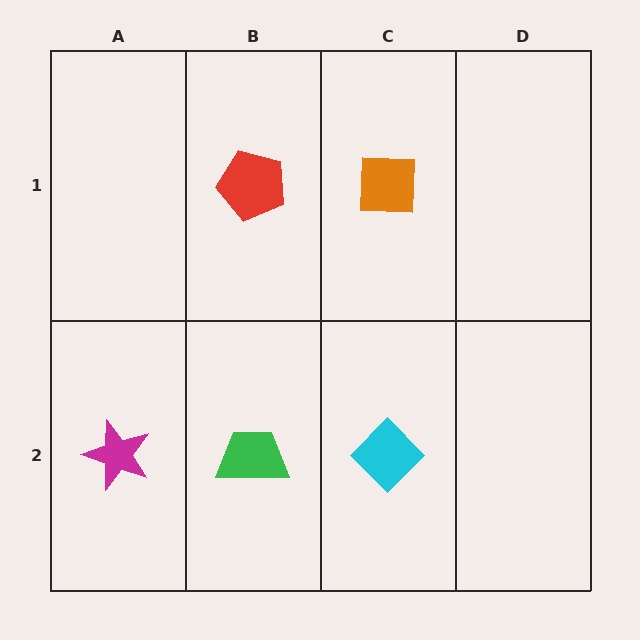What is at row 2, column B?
A green trapezoid.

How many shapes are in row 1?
2 shapes.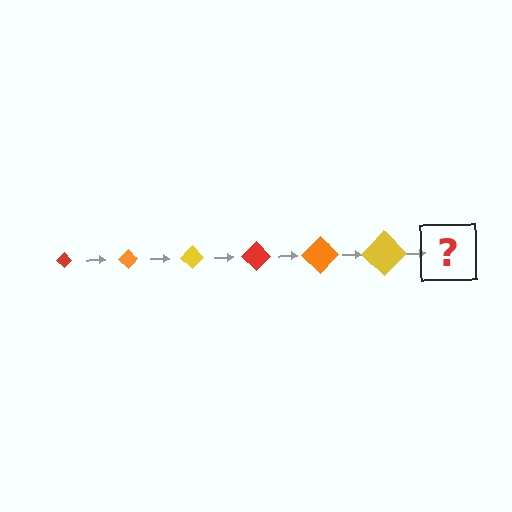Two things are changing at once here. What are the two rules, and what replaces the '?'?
The two rules are that the diamond grows larger each step and the color cycles through red, orange, and yellow. The '?' should be a red diamond, larger than the previous one.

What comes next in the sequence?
The next element should be a red diamond, larger than the previous one.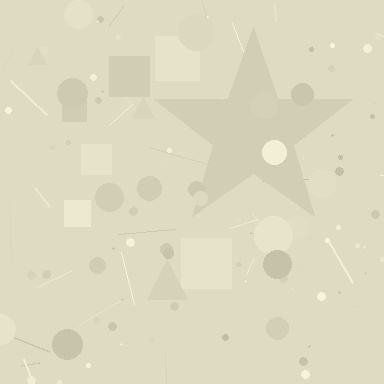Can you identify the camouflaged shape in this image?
The camouflaged shape is a star.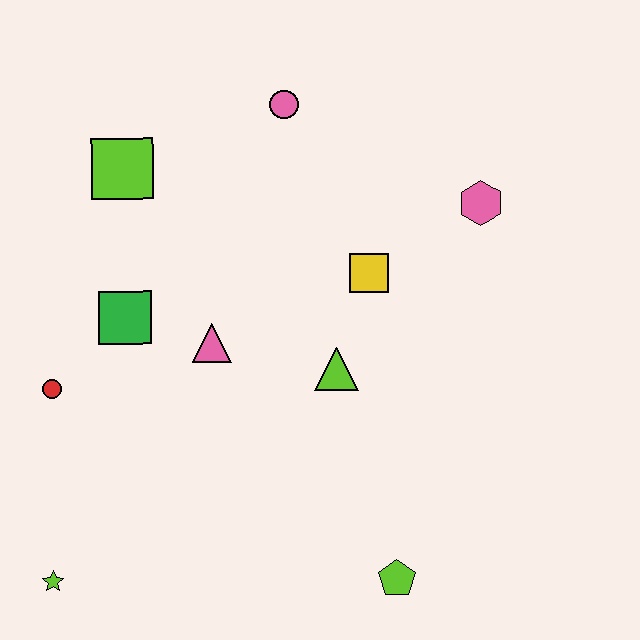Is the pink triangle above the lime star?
Yes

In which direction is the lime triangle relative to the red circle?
The lime triangle is to the right of the red circle.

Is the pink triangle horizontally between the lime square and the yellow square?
Yes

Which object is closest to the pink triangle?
The green square is closest to the pink triangle.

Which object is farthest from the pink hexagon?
The lime star is farthest from the pink hexagon.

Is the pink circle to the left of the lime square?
No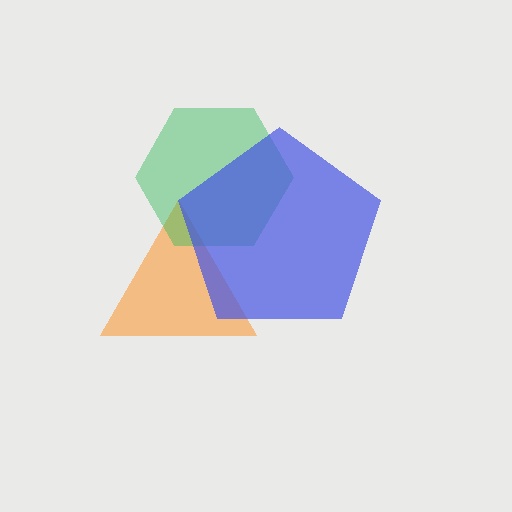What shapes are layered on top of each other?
The layered shapes are: an orange triangle, a green hexagon, a blue pentagon.